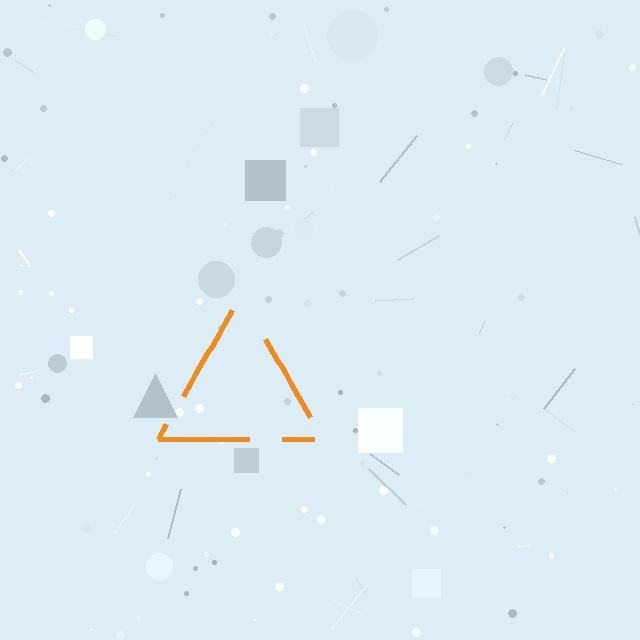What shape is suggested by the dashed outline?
The dashed outline suggests a triangle.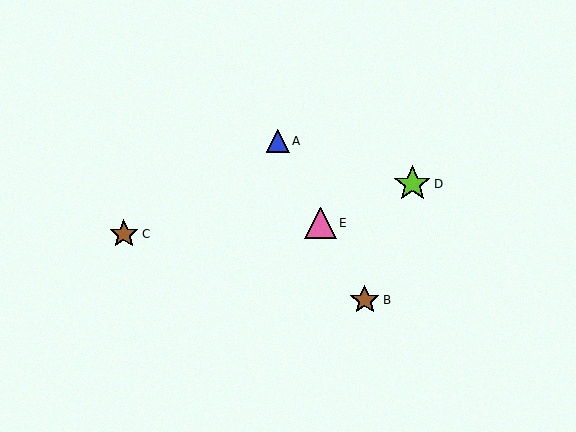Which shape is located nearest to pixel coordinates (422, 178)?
The lime star (labeled D) at (412, 184) is nearest to that location.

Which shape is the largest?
The lime star (labeled D) is the largest.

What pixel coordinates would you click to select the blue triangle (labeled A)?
Click at (278, 141) to select the blue triangle A.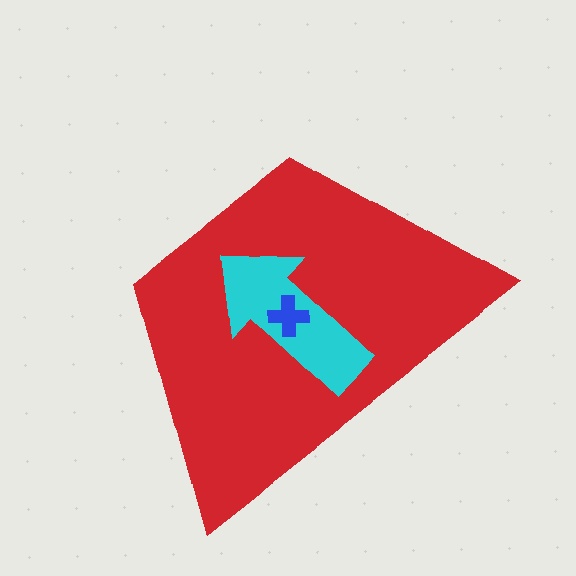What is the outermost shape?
The red trapezoid.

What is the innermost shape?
The blue cross.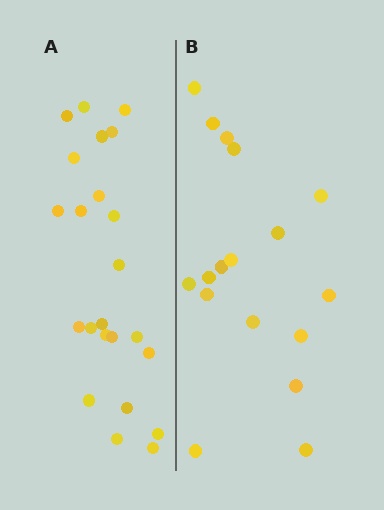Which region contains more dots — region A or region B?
Region A (the left region) has more dots.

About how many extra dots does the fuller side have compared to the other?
Region A has about 6 more dots than region B.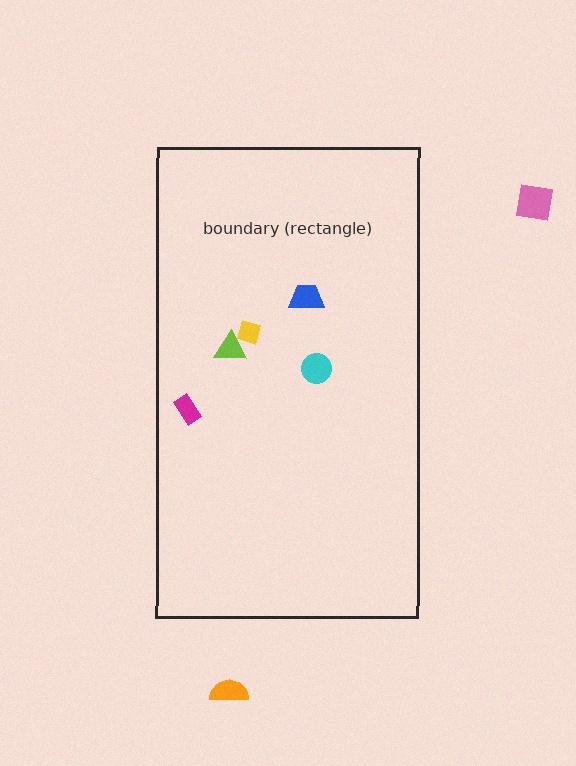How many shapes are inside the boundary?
5 inside, 2 outside.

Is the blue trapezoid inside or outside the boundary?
Inside.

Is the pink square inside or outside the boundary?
Outside.